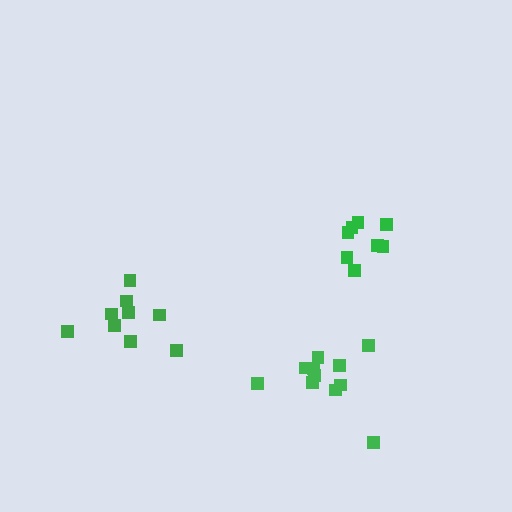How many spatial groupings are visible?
There are 3 spatial groupings.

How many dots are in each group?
Group 1: 8 dots, Group 2: 9 dots, Group 3: 11 dots (28 total).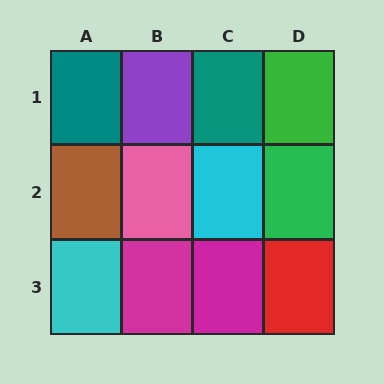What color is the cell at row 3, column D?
Red.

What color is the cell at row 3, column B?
Magenta.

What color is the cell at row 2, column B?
Pink.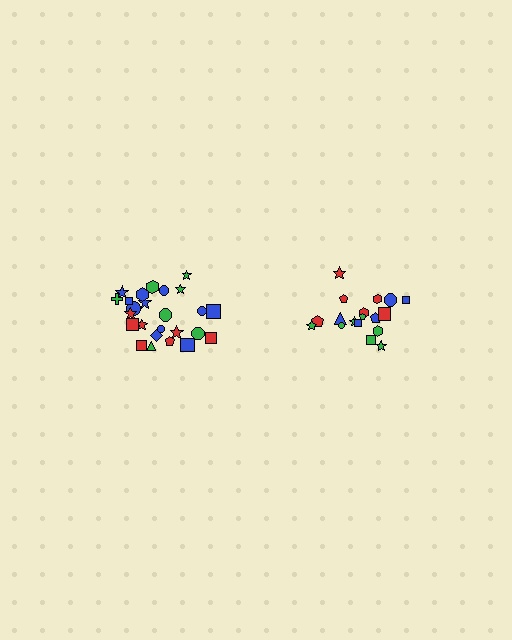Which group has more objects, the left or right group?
The left group.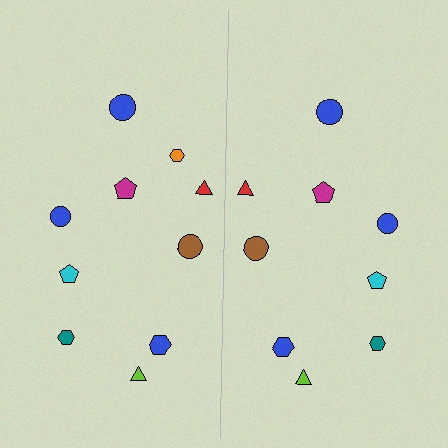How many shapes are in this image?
There are 19 shapes in this image.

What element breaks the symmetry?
A orange hexagon is missing from the right side.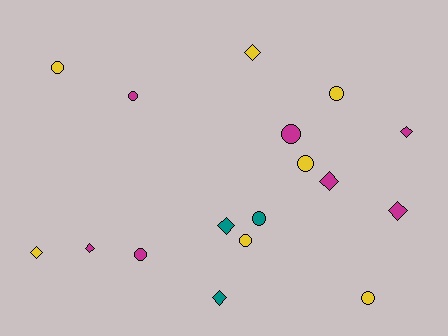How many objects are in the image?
There are 17 objects.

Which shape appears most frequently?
Circle, with 9 objects.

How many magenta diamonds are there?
There are 4 magenta diamonds.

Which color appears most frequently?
Magenta, with 7 objects.